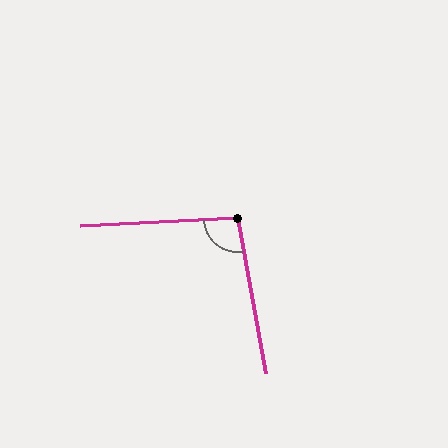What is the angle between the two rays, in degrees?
Approximately 97 degrees.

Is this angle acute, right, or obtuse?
It is obtuse.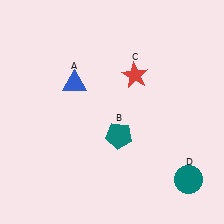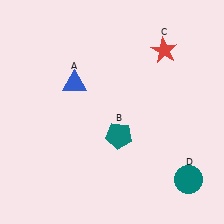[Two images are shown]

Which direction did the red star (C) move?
The red star (C) moved right.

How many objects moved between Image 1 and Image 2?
1 object moved between the two images.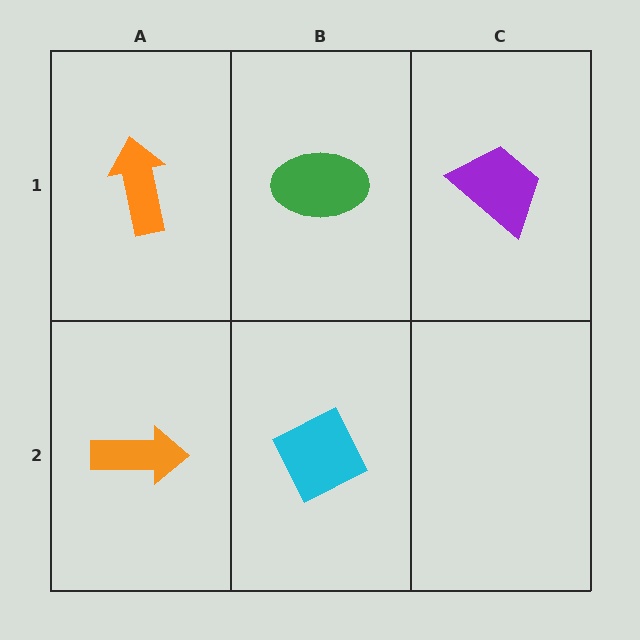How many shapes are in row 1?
3 shapes.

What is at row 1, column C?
A purple trapezoid.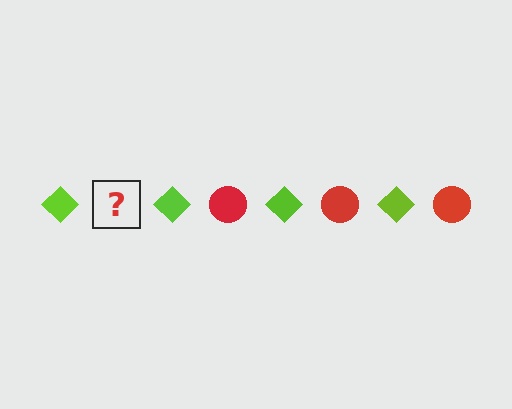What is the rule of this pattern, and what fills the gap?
The rule is that the pattern alternates between lime diamond and red circle. The gap should be filled with a red circle.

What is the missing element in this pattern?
The missing element is a red circle.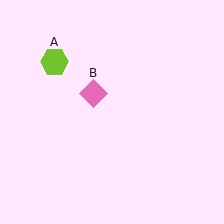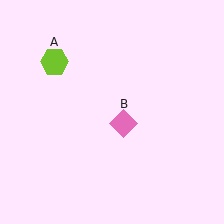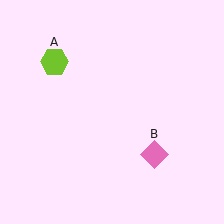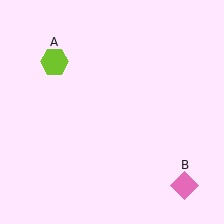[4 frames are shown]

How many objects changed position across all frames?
1 object changed position: pink diamond (object B).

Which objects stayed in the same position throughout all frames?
Lime hexagon (object A) remained stationary.